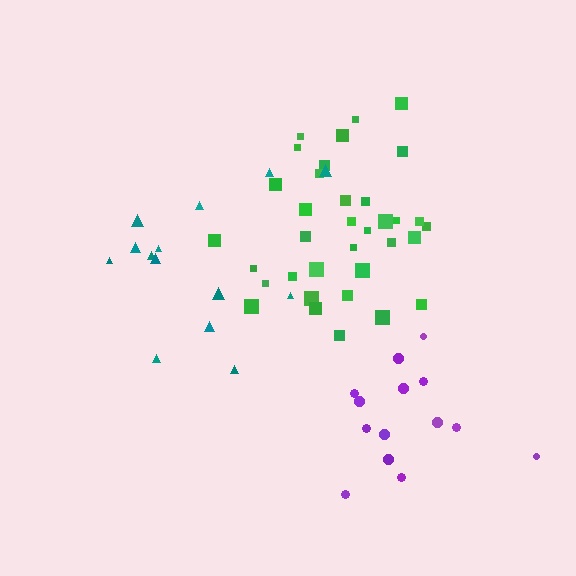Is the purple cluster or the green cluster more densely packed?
Green.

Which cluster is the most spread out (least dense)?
Purple.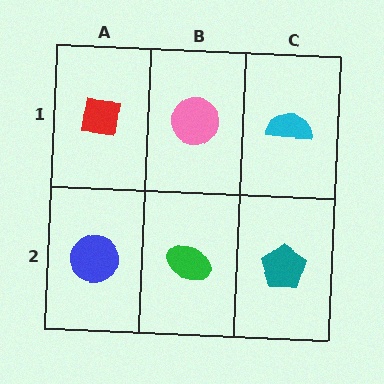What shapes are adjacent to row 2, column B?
A pink circle (row 1, column B), a blue circle (row 2, column A), a teal pentagon (row 2, column C).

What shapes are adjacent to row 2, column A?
A red square (row 1, column A), a green ellipse (row 2, column B).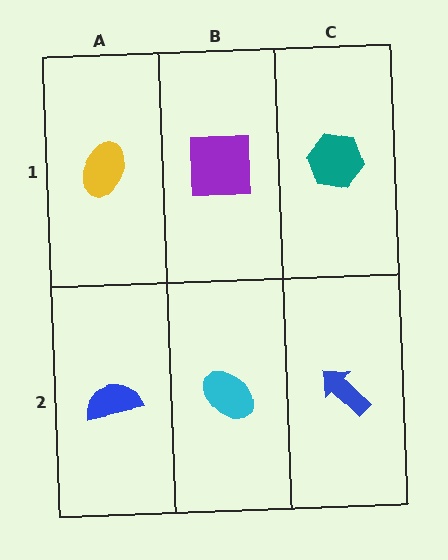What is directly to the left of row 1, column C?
A purple square.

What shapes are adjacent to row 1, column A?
A blue semicircle (row 2, column A), a purple square (row 1, column B).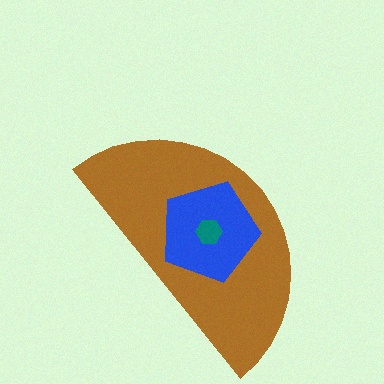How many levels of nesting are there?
3.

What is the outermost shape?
The brown semicircle.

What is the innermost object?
The teal hexagon.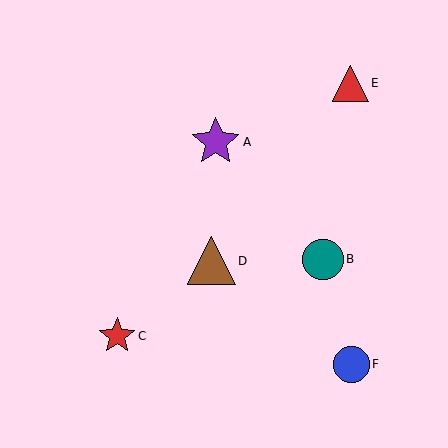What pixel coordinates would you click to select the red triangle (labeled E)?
Click at (350, 84) to select the red triangle E.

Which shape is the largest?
The purple star (labeled A) is the largest.